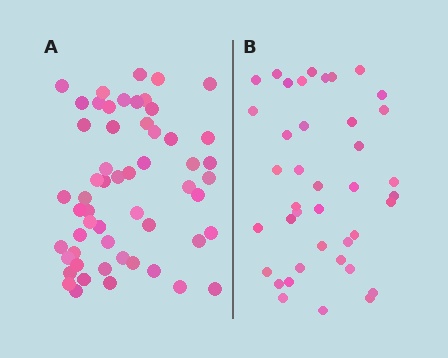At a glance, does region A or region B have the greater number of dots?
Region A (the left region) has more dots.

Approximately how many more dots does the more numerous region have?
Region A has approximately 15 more dots than region B.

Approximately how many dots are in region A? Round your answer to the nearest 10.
About 60 dots. (The exact count is 56, which rounds to 60.)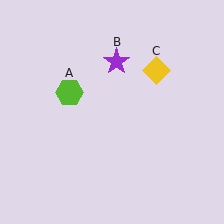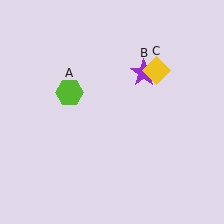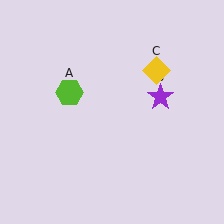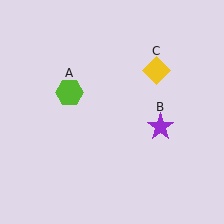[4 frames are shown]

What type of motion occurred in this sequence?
The purple star (object B) rotated clockwise around the center of the scene.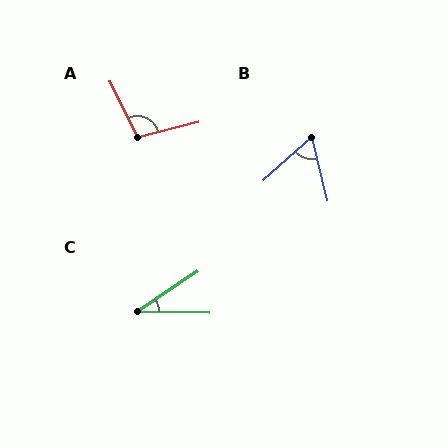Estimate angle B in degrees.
Approximately 62 degrees.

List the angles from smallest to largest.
C (35°), B (62°), A (101°).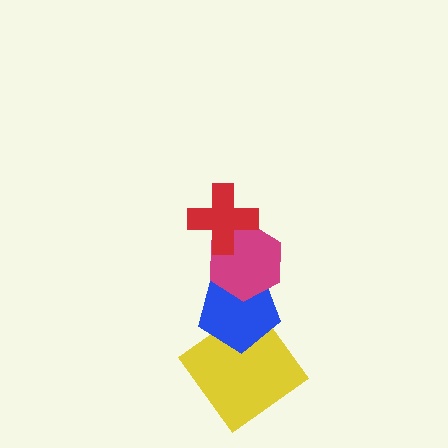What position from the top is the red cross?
The red cross is 1st from the top.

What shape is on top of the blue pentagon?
The magenta hexagon is on top of the blue pentagon.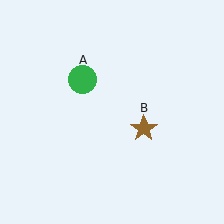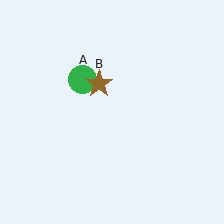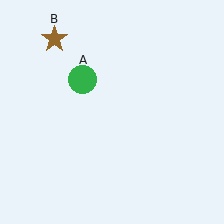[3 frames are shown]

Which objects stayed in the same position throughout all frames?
Green circle (object A) remained stationary.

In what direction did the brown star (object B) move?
The brown star (object B) moved up and to the left.